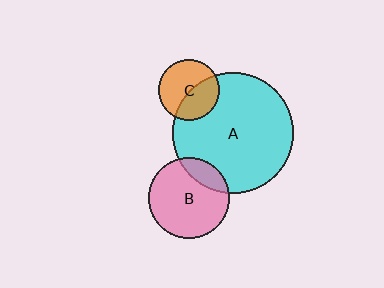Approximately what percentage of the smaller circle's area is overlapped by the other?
Approximately 20%.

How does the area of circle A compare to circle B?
Approximately 2.3 times.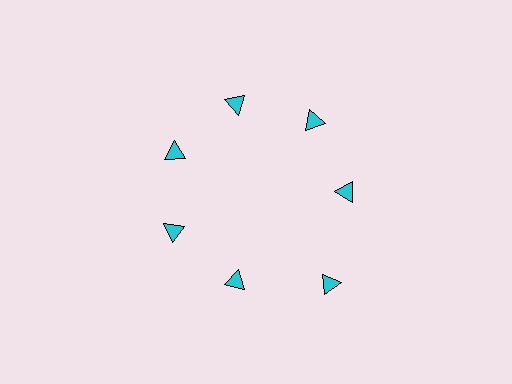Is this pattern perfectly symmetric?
No. The 7 cyan triangles are arranged in a ring, but one element near the 5 o'clock position is pushed outward from the center, breaking the 7-fold rotational symmetry.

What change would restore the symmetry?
The symmetry would be restored by moving it inward, back onto the ring so that all 7 triangles sit at equal angles and equal distance from the center.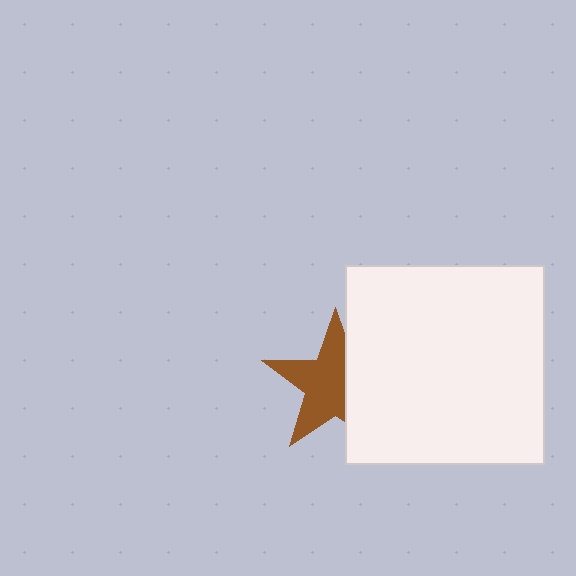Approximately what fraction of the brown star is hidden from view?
Roughly 36% of the brown star is hidden behind the white square.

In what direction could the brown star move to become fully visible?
The brown star could move left. That would shift it out from behind the white square entirely.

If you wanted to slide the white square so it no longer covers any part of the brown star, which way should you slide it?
Slide it right — that is the most direct way to separate the two shapes.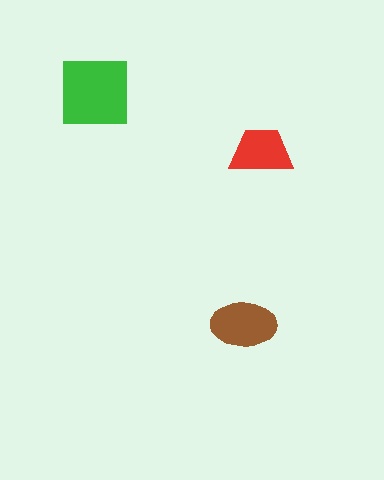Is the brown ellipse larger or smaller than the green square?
Smaller.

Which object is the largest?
The green square.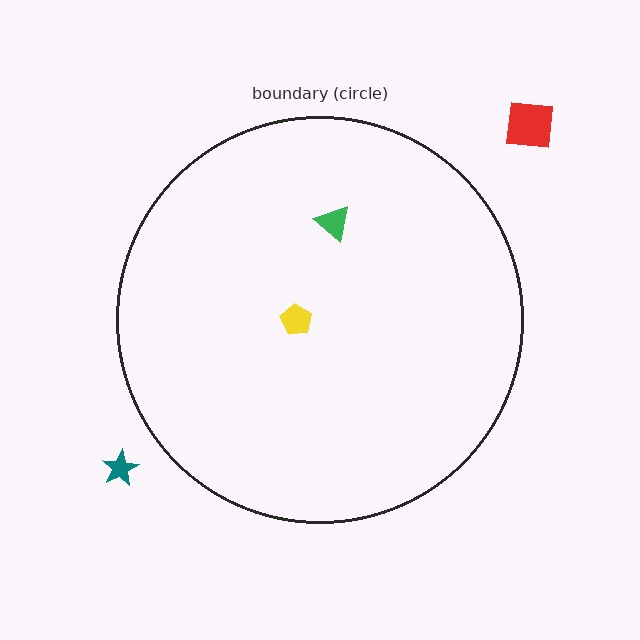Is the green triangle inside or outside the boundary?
Inside.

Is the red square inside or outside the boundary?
Outside.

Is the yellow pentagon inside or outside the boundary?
Inside.